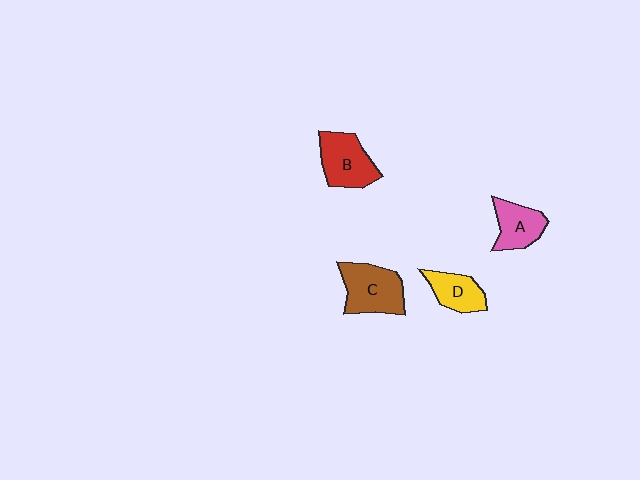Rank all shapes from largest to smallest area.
From largest to smallest: C (brown), B (red), A (pink), D (yellow).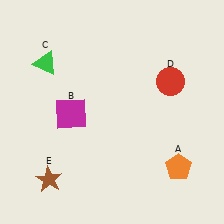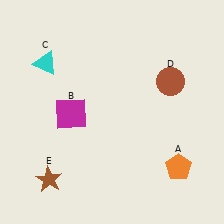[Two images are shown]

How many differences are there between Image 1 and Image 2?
There are 2 differences between the two images.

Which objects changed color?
C changed from green to cyan. D changed from red to brown.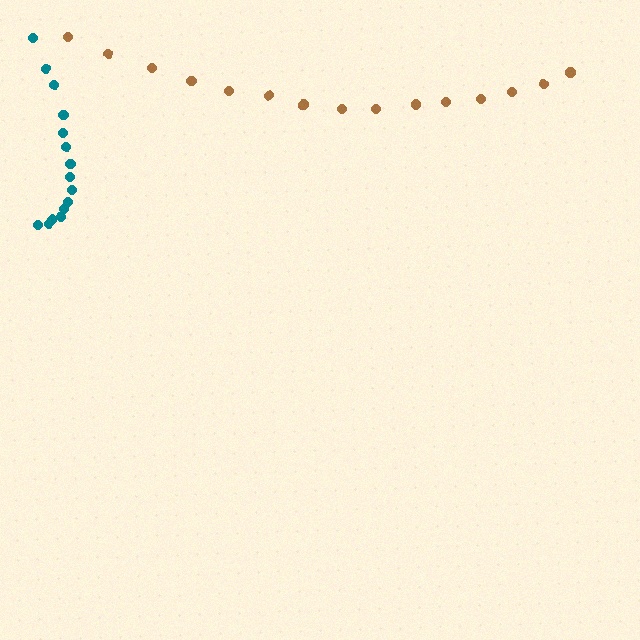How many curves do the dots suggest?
There are 2 distinct paths.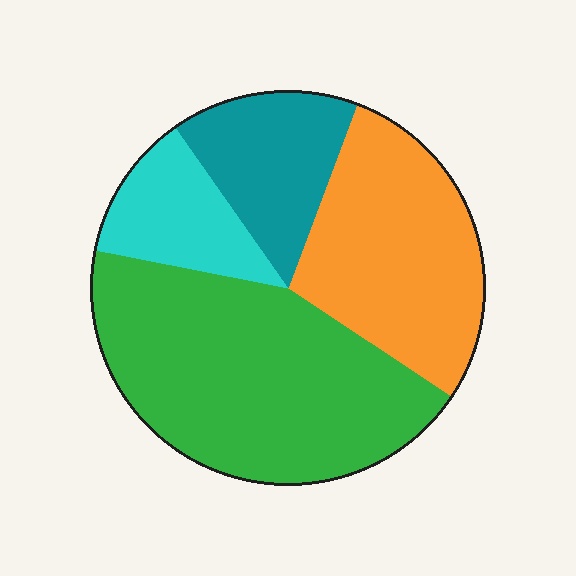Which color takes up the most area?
Green, at roughly 45%.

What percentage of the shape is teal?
Teal covers 16% of the shape.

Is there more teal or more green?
Green.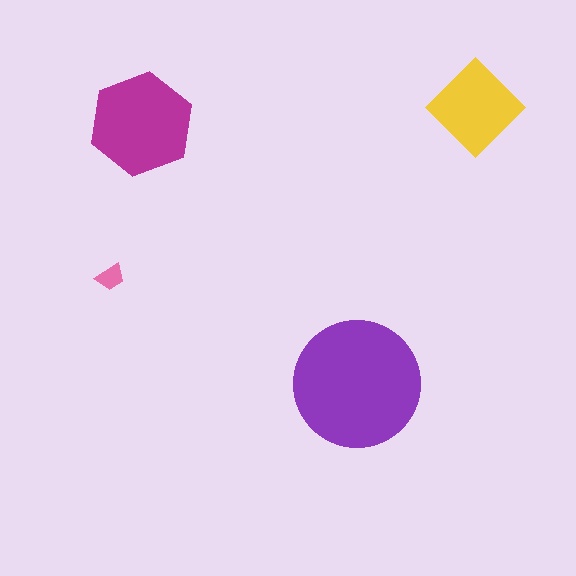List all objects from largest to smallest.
The purple circle, the magenta hexagon, the yellow diamond, the pink trapezoid.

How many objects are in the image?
There are 4 objects in the image.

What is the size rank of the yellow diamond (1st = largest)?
3rd.